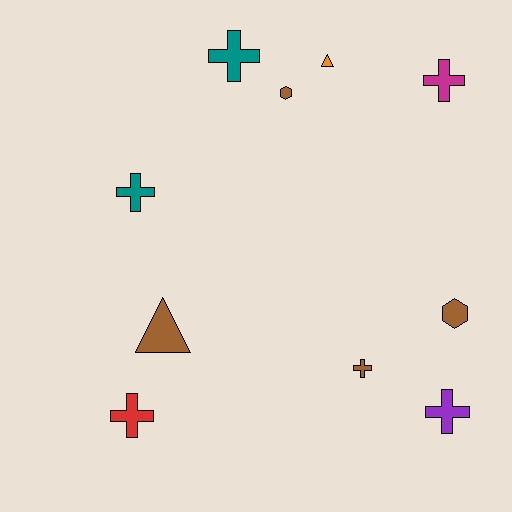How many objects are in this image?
There are 10 objects.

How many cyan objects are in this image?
There are no cyan objects.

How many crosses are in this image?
There are 6 crosses.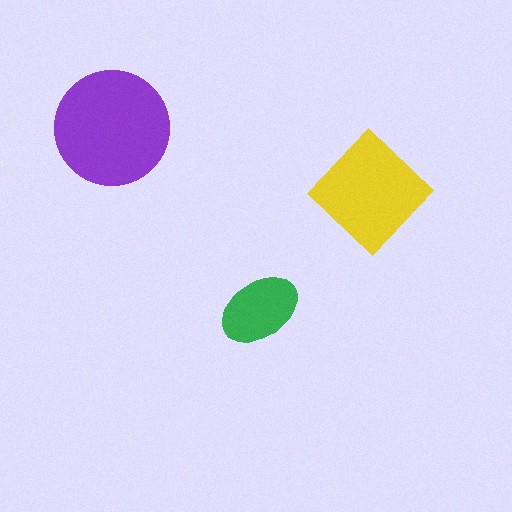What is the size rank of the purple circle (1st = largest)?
1st.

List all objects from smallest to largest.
The green ellipse, the yellow diamond, the purple circle.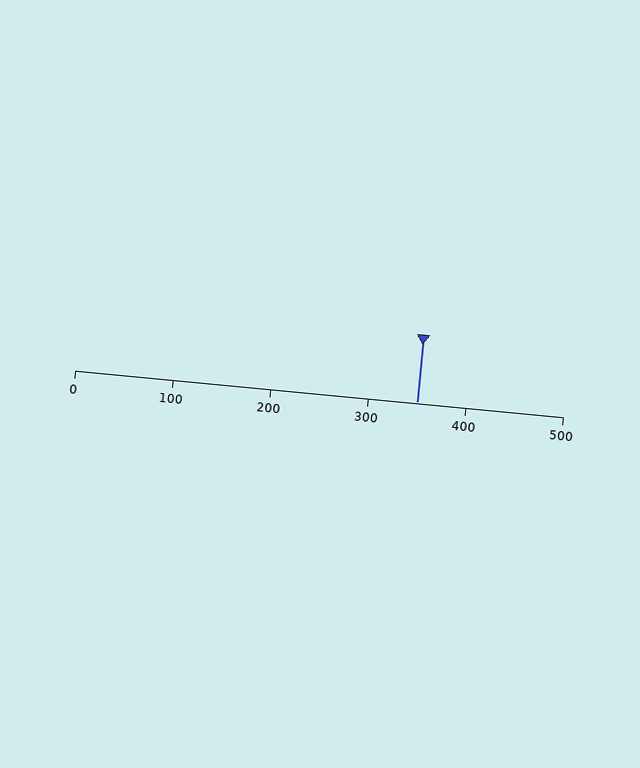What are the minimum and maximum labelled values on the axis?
The axis runs from 0 to 500.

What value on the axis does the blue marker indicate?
The marker indicates approximately 350.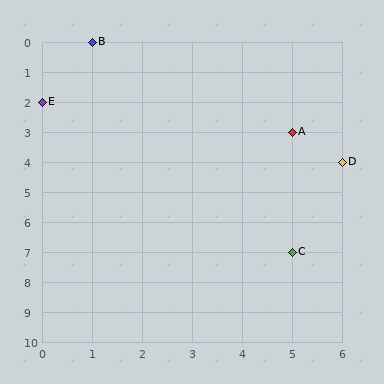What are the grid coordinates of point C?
Point C is at grid coordinates (5, 7).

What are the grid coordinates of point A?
Point A is at grid coordinates (5, 3).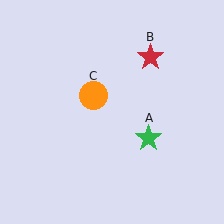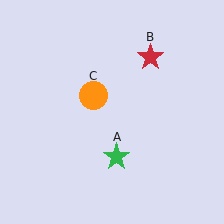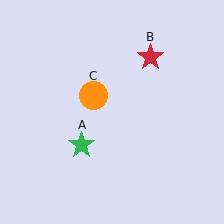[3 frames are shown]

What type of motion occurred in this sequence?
The green star (object A) rotated clockwise around the center of the scene.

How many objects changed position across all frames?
1 object changed position: green star (object A).